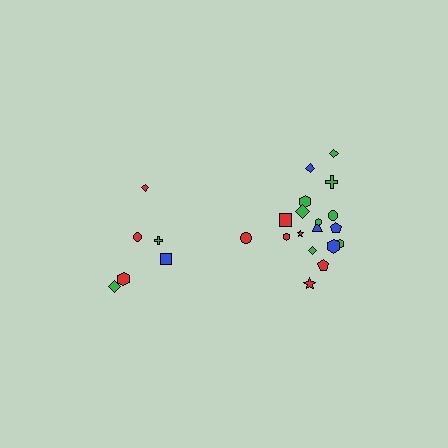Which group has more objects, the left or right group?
The right group.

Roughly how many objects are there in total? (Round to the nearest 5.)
Roughly 25 objects in total.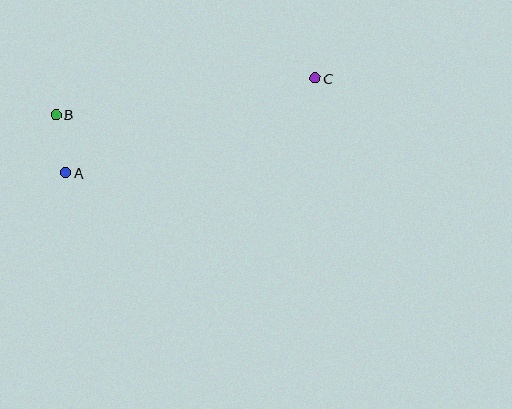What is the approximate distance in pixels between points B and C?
The distance between B and C is approximately 262 pixels.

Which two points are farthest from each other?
Points A and C are farthest from each other.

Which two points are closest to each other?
Points A and B are closest to each other.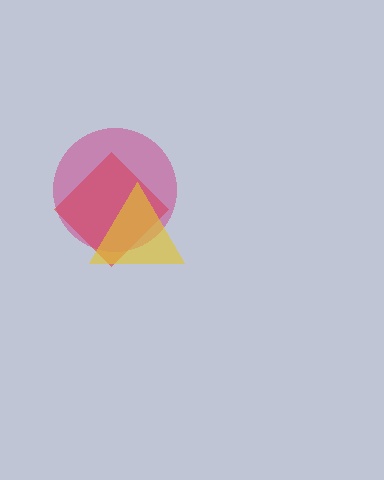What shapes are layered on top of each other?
The layered shapes are: a red diamond, a magenta circle, a yellow triangle.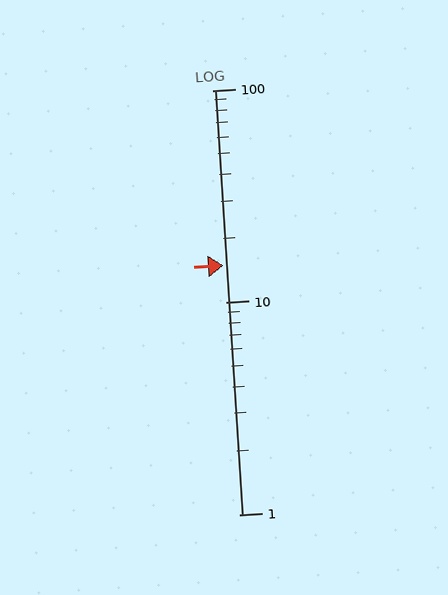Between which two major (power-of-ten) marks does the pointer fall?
The pointer is between 10 and 100.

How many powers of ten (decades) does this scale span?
The scale spans 2 decades, from 1 to 100.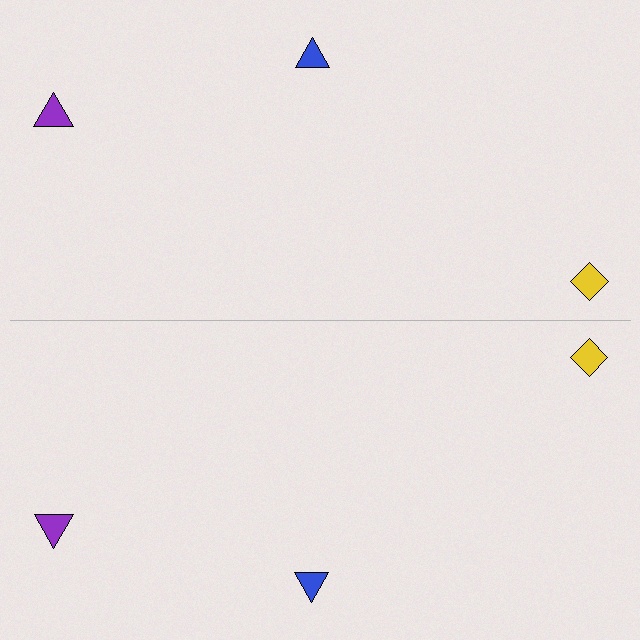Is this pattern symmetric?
Yes, this pattern has bilateral (reflection) symmetry.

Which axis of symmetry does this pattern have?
The pattern has a horizontal axis of symmetry running through the center of the image.